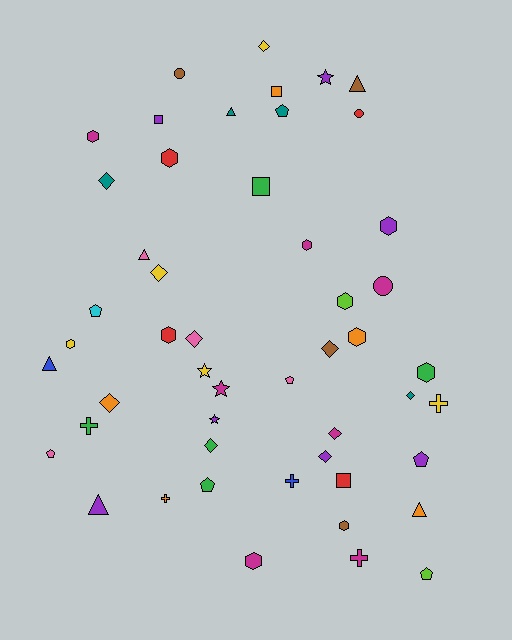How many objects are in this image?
There are 50 objects.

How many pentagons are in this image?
There are 7 pentagons.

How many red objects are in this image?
There are 4 red objects.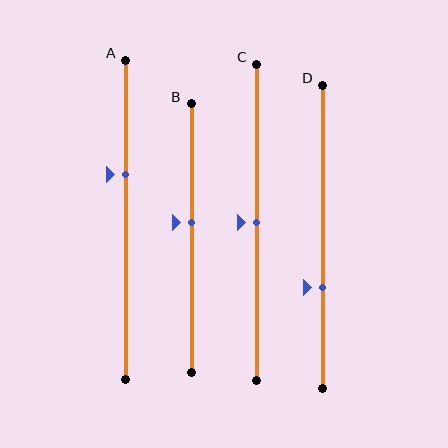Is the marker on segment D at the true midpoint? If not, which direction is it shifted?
No, the marker on segment D is shifted downward by about 17% of the segment length.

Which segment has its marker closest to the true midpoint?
Segment C has its marker closest to the true midpoint.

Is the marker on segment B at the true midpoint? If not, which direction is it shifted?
No, the marker on segment B is shifted upward by about 6% of the segment length.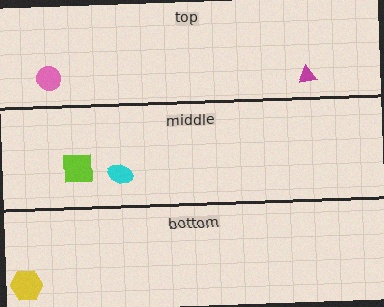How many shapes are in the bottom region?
1.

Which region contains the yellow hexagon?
The bottom region.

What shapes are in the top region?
The magenta triangle, the pink circle.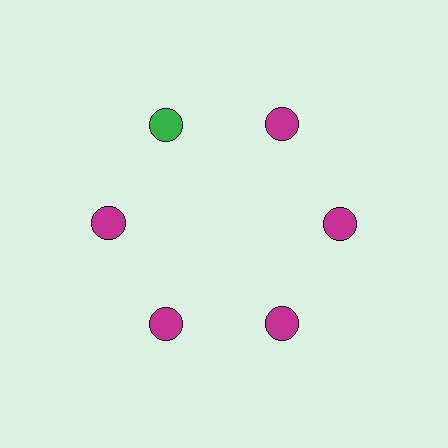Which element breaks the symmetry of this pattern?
The green circle at roughly the 11 o'clock position breaks the symmetry. All other shapes are magenta circles.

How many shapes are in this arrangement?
There are 6 shapes arranged in a ring pattern.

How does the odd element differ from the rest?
It has a different color: green instead of magenta.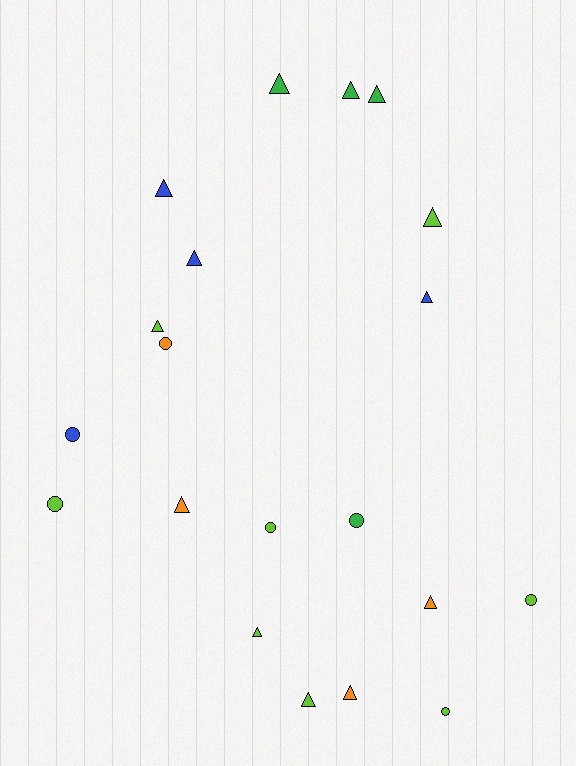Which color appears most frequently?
Lime, with 8 objects.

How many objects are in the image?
There are 20 objects.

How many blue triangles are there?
There are 3 blue triangles.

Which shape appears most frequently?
Triangle, with 13 objects.